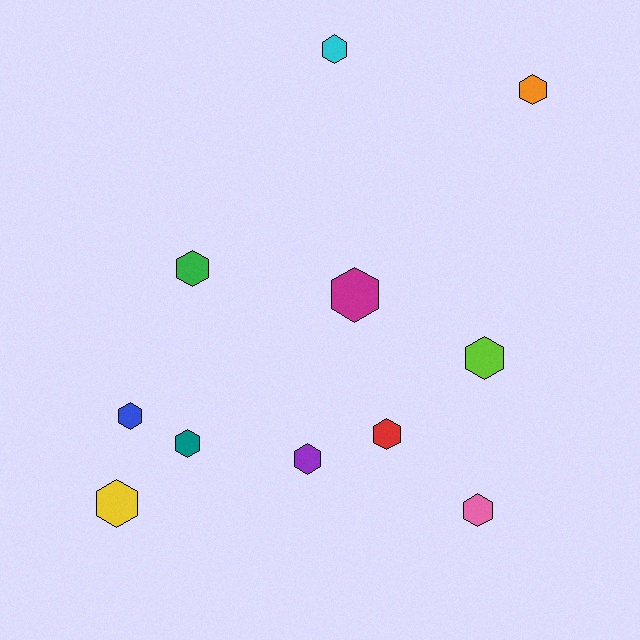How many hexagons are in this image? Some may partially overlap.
There are 11 hexagons.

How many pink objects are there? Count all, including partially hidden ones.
There is 1 pink object.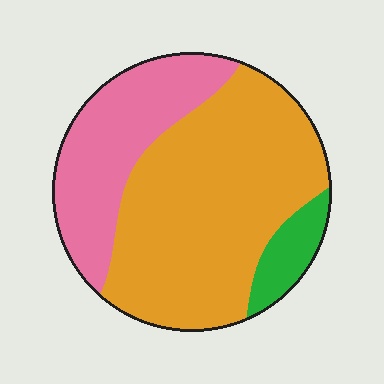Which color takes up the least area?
Green, at roughly 10%.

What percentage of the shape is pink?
Pink covers 30% of the shape.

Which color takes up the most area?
Orange, at roughly 60%.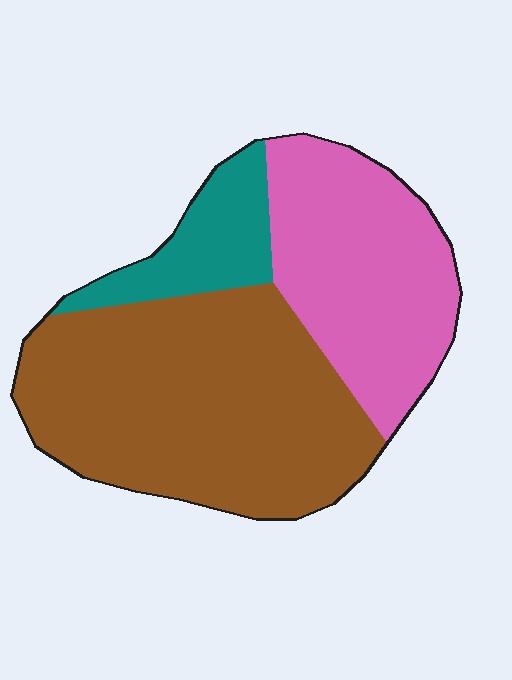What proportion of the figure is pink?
Pink takes up about one third (1/3) of the figure.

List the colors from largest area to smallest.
From largest to smallest: brown, pink, teal.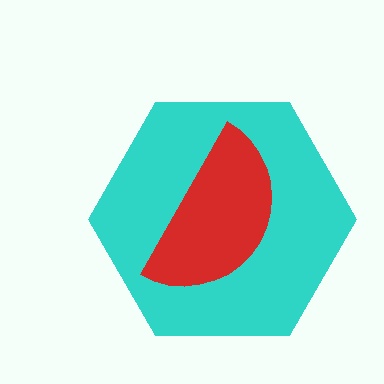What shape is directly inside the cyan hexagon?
The red semicircle.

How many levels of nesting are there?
2.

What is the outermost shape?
The cyan hexagon.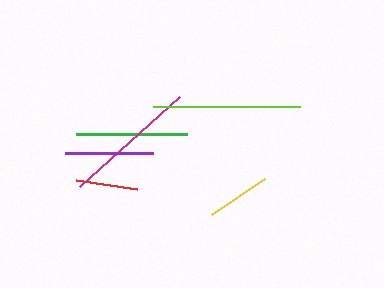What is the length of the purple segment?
The purple segment is approximately 88 pixels long.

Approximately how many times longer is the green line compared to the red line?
The green line is approximately 1.8 times the length of the red line.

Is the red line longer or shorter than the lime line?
The lime line is longer than the red line.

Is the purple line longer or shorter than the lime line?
The lime line is longer than the purple line.